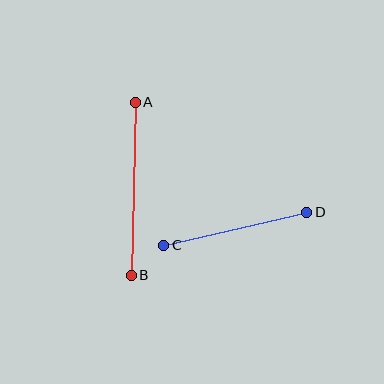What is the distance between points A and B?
The distance is approximately 173 pixels.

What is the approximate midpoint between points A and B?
The midpoint is at approximately (133, 189) pixels.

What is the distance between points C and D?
The distance is approximately 147 pixels.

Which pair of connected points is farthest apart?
Points A and B are farthest apart.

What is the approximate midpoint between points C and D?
The midpoint is at approximately (235, 229) pixels.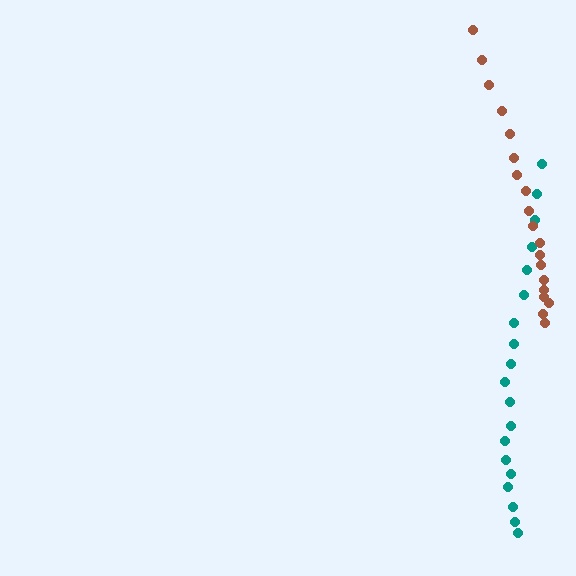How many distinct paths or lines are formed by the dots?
There are 2 distinct paths.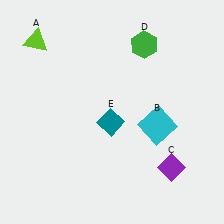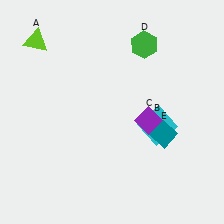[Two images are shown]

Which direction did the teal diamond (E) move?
The teal diamond (E) moved right.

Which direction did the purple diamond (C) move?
The purple diamond (C) moved up.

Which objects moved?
The objects that moved are: the purple diamond (C), the teal diamond (E).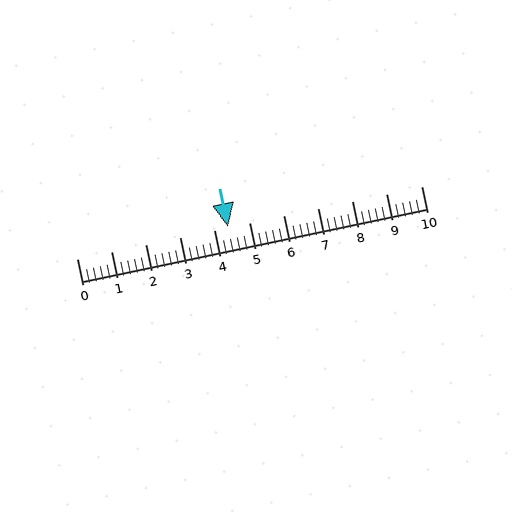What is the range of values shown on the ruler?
The ruler shows values from 0 to 10.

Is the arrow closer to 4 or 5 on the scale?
The arrow is closer to 4.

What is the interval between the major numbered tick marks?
The major tick marks are spaced 1 units apart.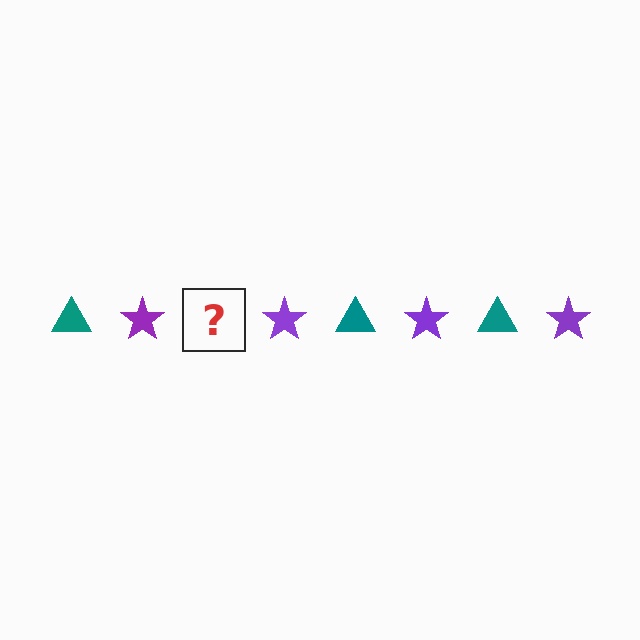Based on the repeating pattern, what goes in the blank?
The blank should be a teal triangle.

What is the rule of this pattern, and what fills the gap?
The rule is that the pattern alternates between teal triangle and purple star. The gap should be filled with a teal triangle.